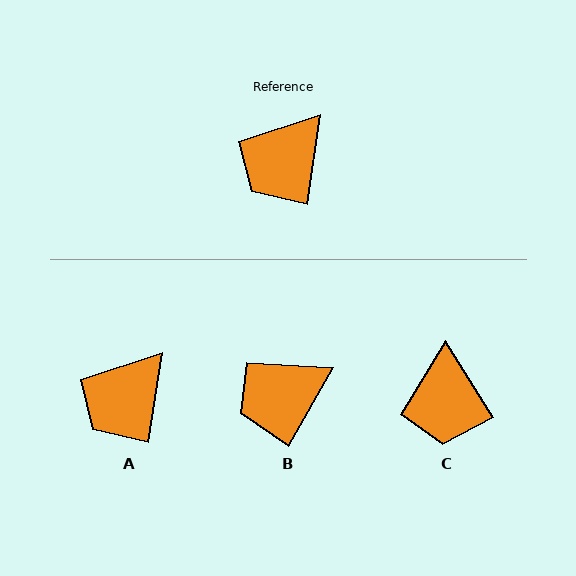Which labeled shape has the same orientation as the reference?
A.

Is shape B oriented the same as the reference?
No, it is off by about 21 degrees.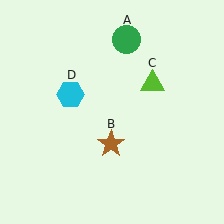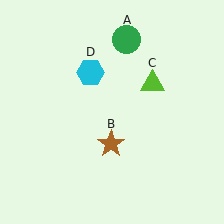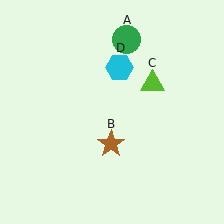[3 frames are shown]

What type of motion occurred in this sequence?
The cyan hexagon (object D) rotated clockwise around the center of the scene.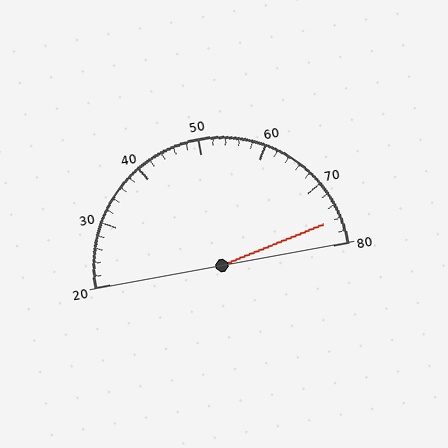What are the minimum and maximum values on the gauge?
The gauge ranges from 20 to 80.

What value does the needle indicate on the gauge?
The needle indicates approximately 76.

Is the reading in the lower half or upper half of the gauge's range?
The reading is in the upper half of the range (20 to 80).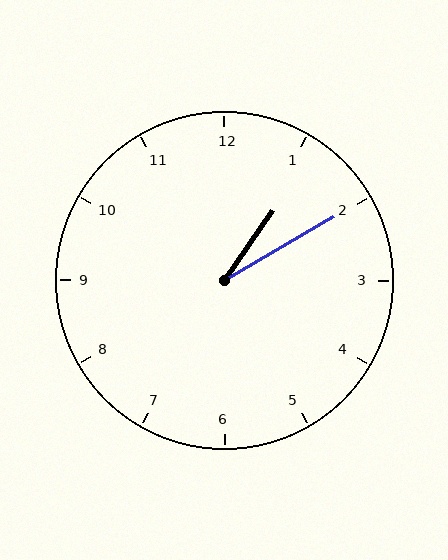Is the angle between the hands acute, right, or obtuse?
It is acute.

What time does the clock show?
1:10.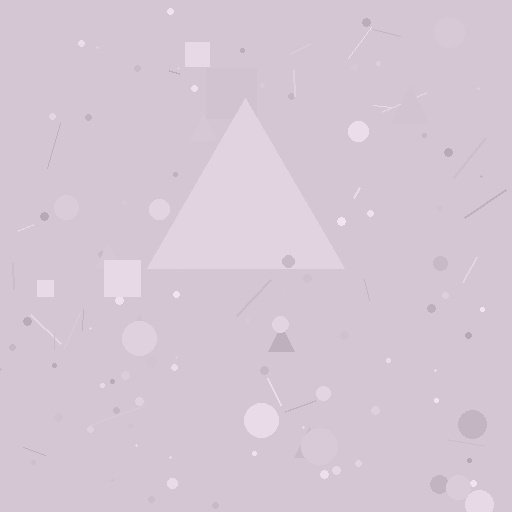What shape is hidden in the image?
A triangle is hidden in the image.